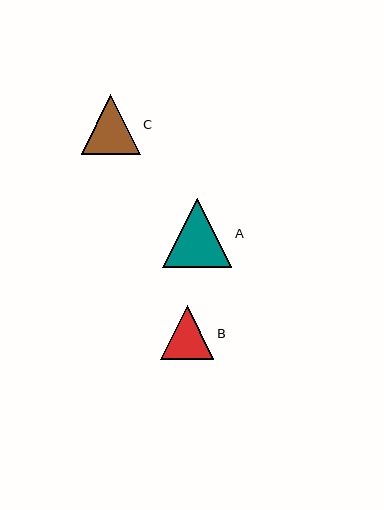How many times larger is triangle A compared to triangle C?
Triangle A is approximately 1.2 times the size of triangle C.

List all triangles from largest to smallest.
From largest to smallest: A, C, B.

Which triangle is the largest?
Triangle A is the largest with a size of approximately 69 pixels.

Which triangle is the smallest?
Triangle B is the smallest with a size of approximately 54 pixels.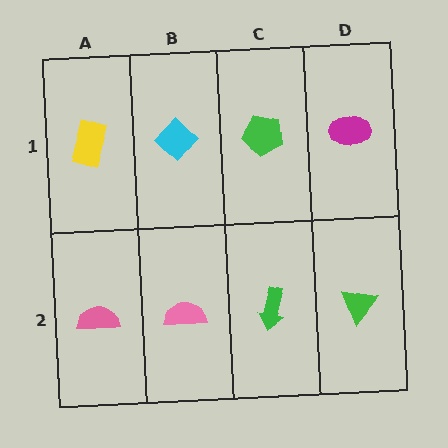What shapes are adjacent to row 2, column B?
A cyan diamond (row 1, column B), a pink semicircle (row 2, column A), a green arrow (row 2, column C).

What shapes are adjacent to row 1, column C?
A green arrow (row 2, column C), a cyan diamond (row 1, column B), a magenta ellipse (row 1, column D).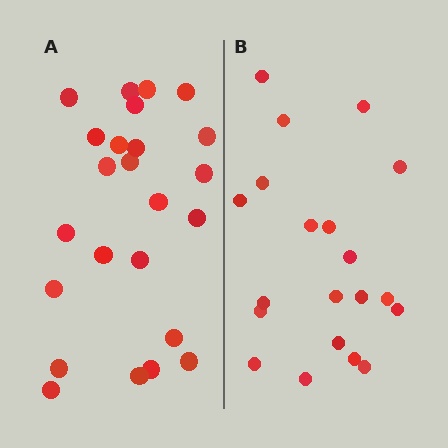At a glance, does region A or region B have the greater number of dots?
Region A (the left region) has more dots.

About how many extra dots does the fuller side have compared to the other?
Region A has about 4 more dots than region B.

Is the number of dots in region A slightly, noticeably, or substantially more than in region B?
Region A has only slightly more — the two regions are fairly close. The ratio is roughly 1.2 to 1.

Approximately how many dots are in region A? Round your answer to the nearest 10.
About 20 dots. (The exact count is 24, which rounds to 20.)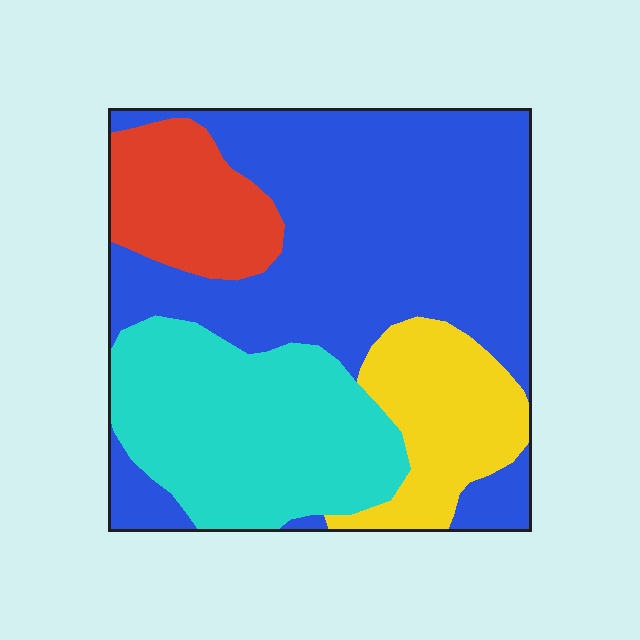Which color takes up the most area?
Blue, at roughly 50%.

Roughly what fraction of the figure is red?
Red covers around 10% of the figure.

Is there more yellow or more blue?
Blue.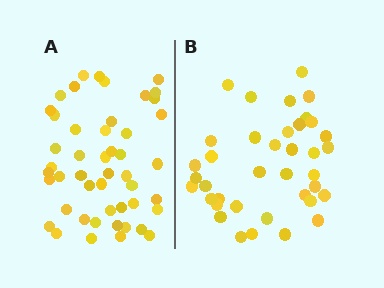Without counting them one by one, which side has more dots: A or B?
Region A (the left region) has more dots.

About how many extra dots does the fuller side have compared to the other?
Region A has roughly 10 or so more dots than region B.